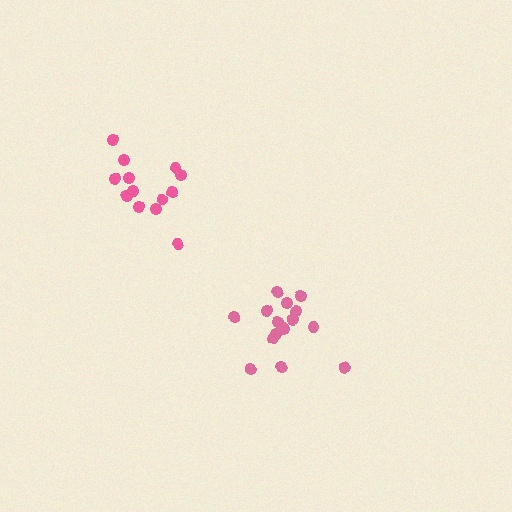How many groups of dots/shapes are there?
There are 2 groups.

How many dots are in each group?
Group 1: 13 dots, Group 2: 16 dots (29 total).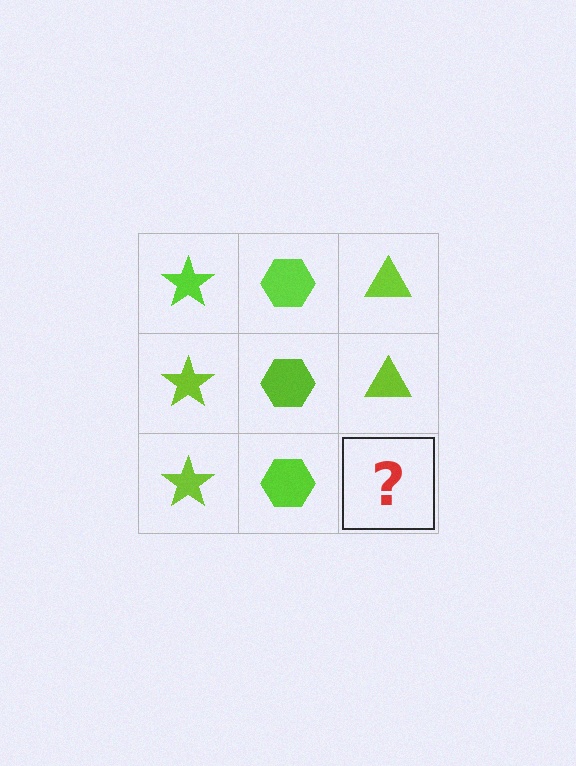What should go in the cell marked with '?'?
The missing cell should contain a lime triangle.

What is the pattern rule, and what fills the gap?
The rule is that each column has a consistent shape. The gap should be filled with a lime triangle.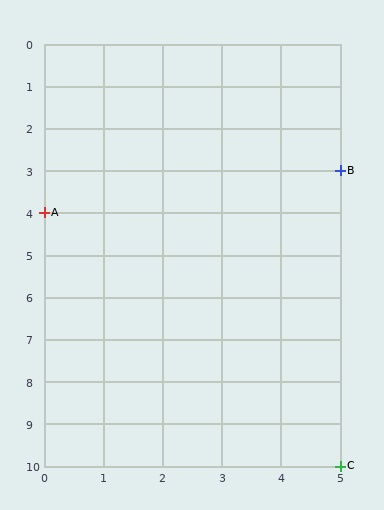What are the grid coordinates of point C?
Point C is at grid coordinates (5, 10).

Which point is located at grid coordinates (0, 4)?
Point A is at (0, 4).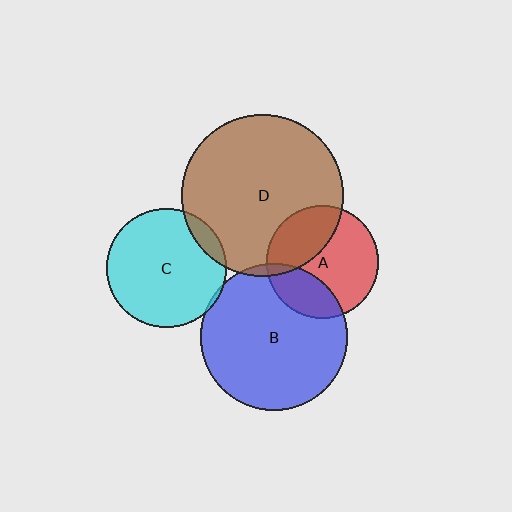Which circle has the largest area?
Circle D (brown).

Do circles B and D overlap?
Yes.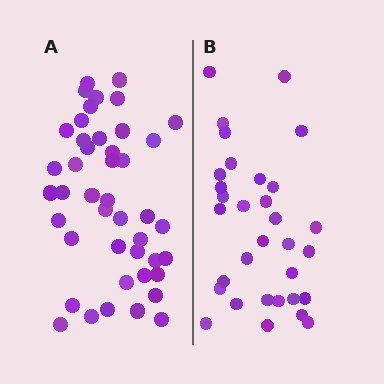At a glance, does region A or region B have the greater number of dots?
Region A (the left region) has more dots.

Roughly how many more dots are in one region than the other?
Region A has roughly 12 or so more dots than region B.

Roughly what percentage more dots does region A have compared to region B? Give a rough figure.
About 40% more.